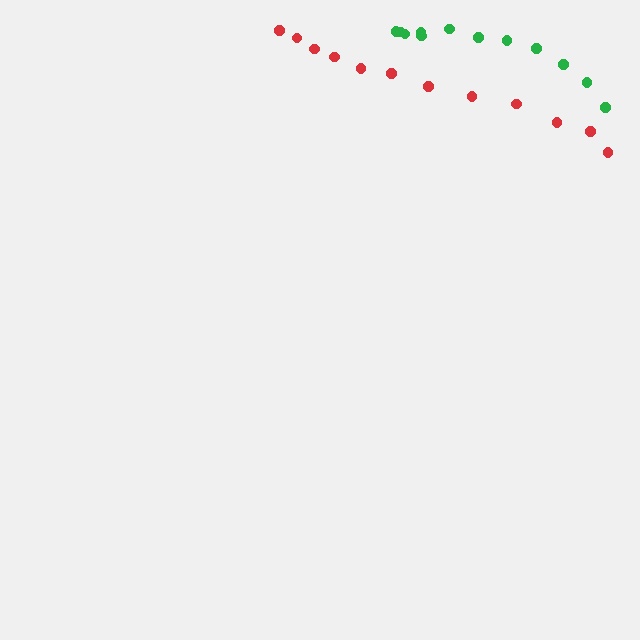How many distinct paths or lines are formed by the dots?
There are 2 distinct paths.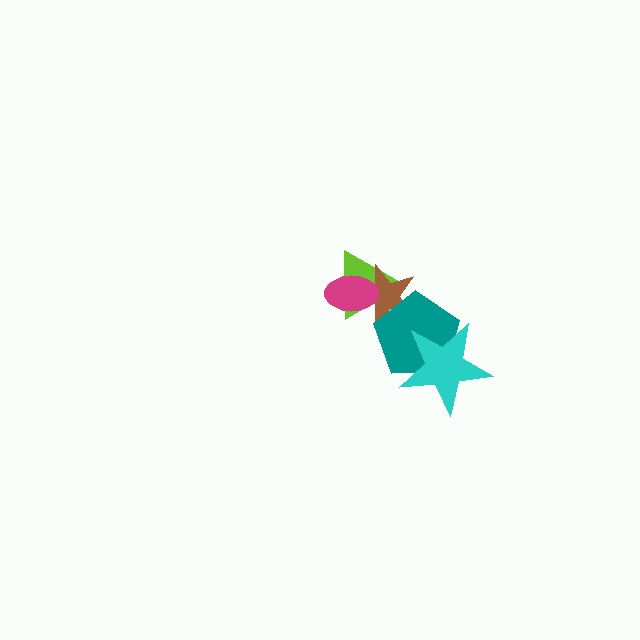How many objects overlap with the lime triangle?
3 objects overlap with the lime triangle.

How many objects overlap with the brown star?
3 objects overlap with the brown star.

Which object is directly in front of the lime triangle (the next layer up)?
The brown star is directly in front of the lime triangle.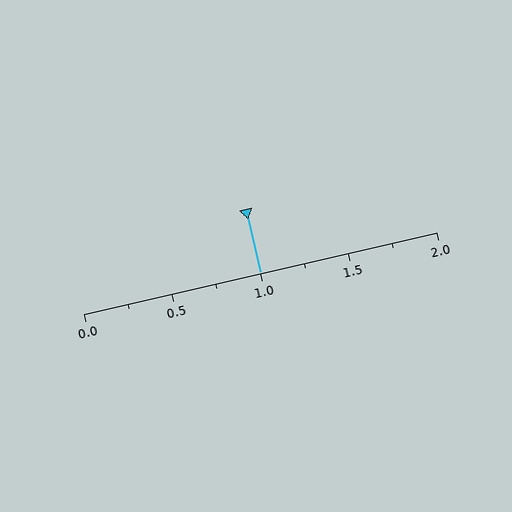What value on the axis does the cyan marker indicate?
The marker indicates approximately 1.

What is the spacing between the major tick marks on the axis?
The major ticks are spaced 0.5 apart.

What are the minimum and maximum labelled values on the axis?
The axis runs from 0.0 to 2.0.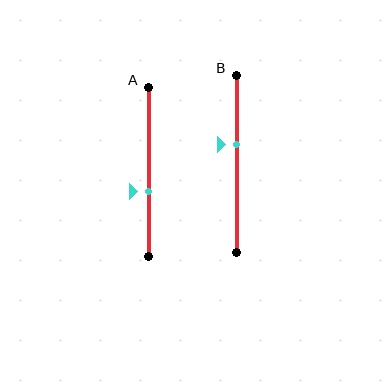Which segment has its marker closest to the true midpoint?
Segment B has its marker closest to the true midpoint.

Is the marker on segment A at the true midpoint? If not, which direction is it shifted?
No, the marker on segment A is shifted downward by about 12% of the segment length.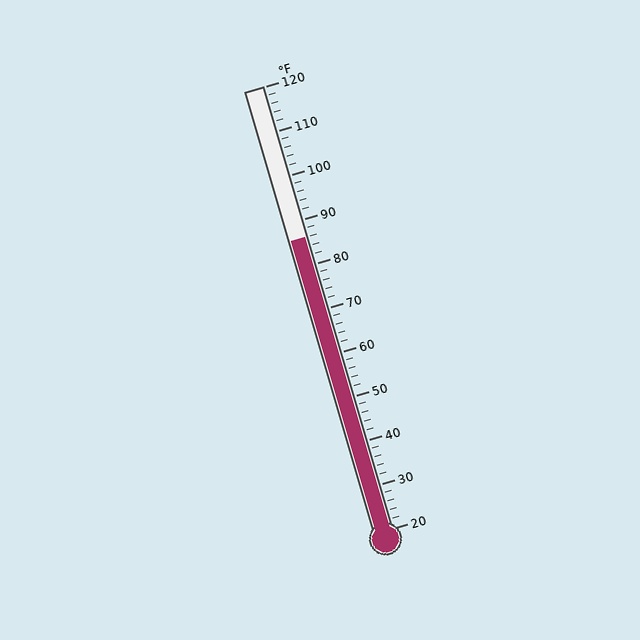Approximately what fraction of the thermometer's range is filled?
The thermometer is filled to approximately 65% of its range.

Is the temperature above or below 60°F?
The temperature is above 60°F.